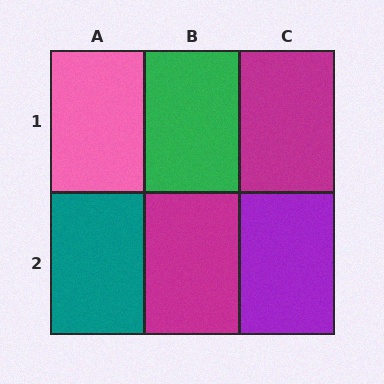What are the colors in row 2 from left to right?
Teal, magenta, purple.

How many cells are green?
1 cell is green.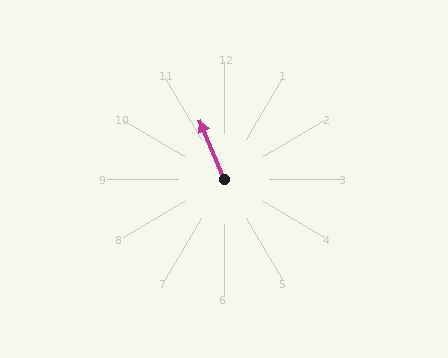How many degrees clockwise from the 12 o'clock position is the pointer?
Approximately 337 degrees.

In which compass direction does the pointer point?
Northwest.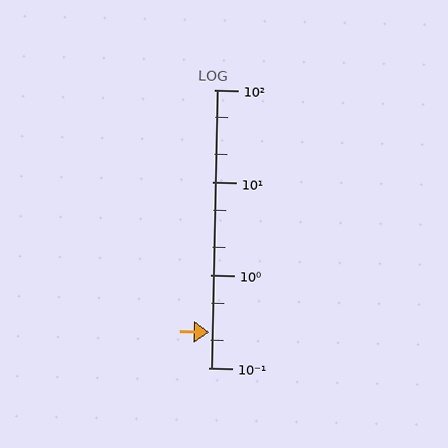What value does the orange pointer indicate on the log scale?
The pointer indicates approximately 0.24.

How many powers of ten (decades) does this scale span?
The scale spans 3 decades, from 0.1 to 100.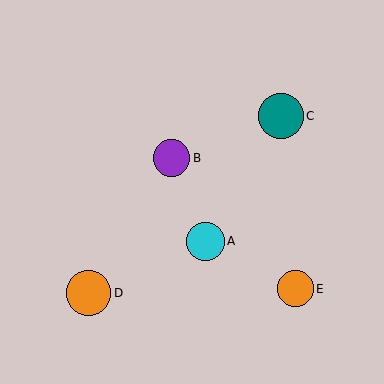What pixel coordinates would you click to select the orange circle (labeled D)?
Click at (89, 293) to select the orange circle D.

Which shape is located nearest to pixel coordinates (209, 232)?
The cyan circle (labeled A) at (205, 241) is nearest to that location.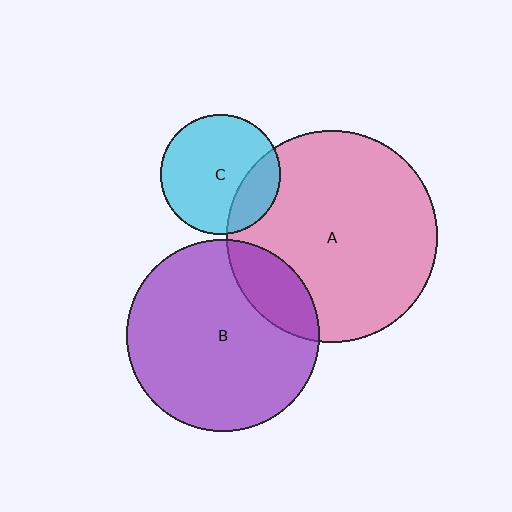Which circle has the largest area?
Circle A (pink).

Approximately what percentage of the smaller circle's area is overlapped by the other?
Approximately 20%.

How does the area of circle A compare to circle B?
Approximately 1.2 times.